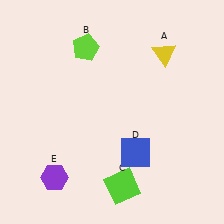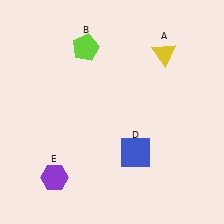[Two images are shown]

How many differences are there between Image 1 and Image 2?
There is 1 difference between the two images.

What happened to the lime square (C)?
The lime square (C) was removed in Image 2. It was in the bottom-right area of Image 1.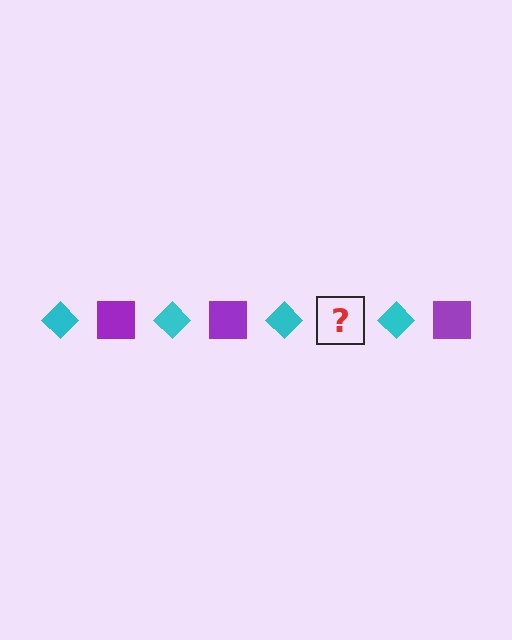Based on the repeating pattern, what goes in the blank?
The blank should be a purple square.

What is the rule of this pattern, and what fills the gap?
The rule is that the pattern alternates between cyan diamond and purple square. The gap should be filled with a purple square.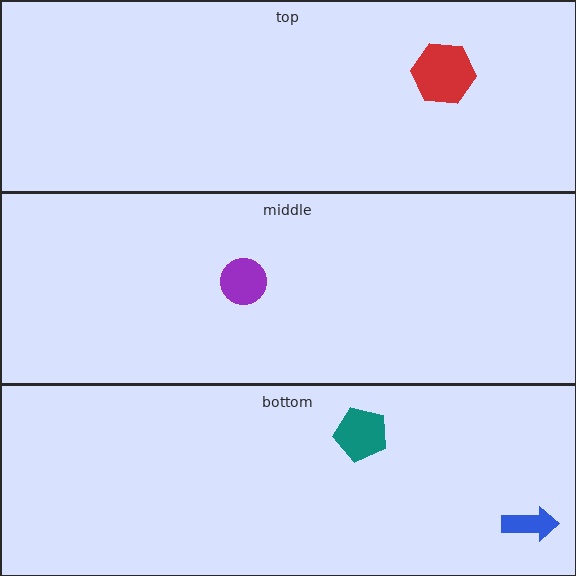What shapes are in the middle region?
The purple circle.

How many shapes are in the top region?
1.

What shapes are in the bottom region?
The blue arrow, the teal pentagon.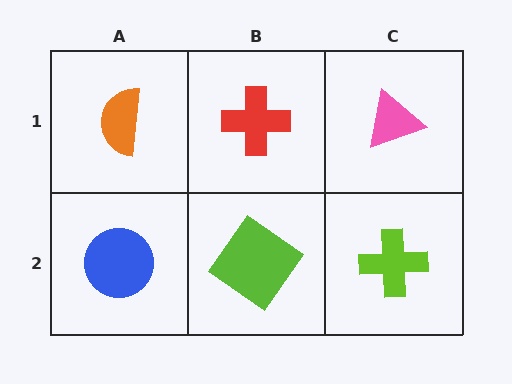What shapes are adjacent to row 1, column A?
A blue circle (row 2, column A), a red cross (row 1, column B).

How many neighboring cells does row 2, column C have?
2.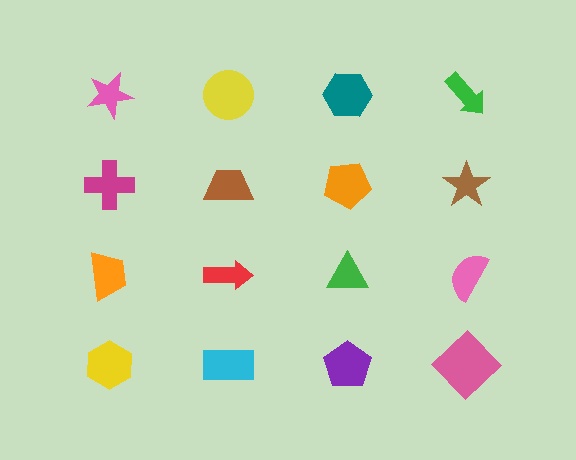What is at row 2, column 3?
An orange pentagon.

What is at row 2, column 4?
A brown star.